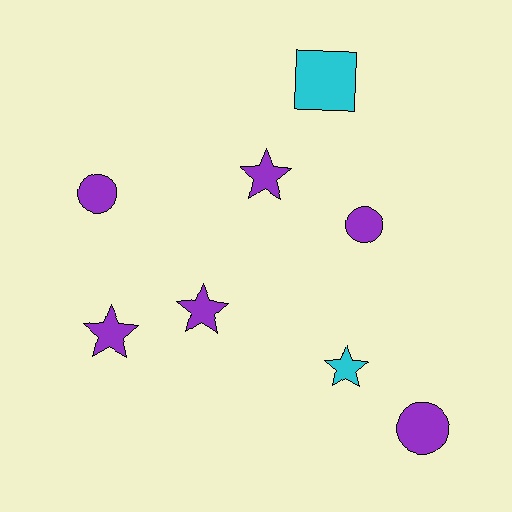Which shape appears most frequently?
Star, with 4 objects.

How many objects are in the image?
There are 8 objects.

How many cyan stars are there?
There is 1 cyan star.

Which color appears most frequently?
Purple, with 6 objects.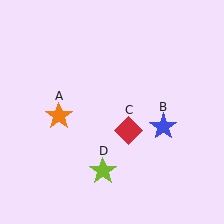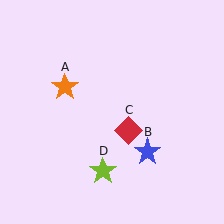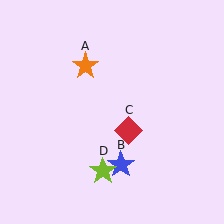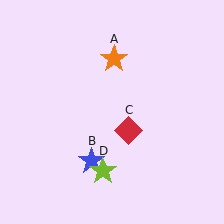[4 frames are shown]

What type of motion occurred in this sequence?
The orange star (object A), blue star (object B) rotated clockwise around the center of the scene.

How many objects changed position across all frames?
2 objects changed position: orange star (object A), blue star (object B).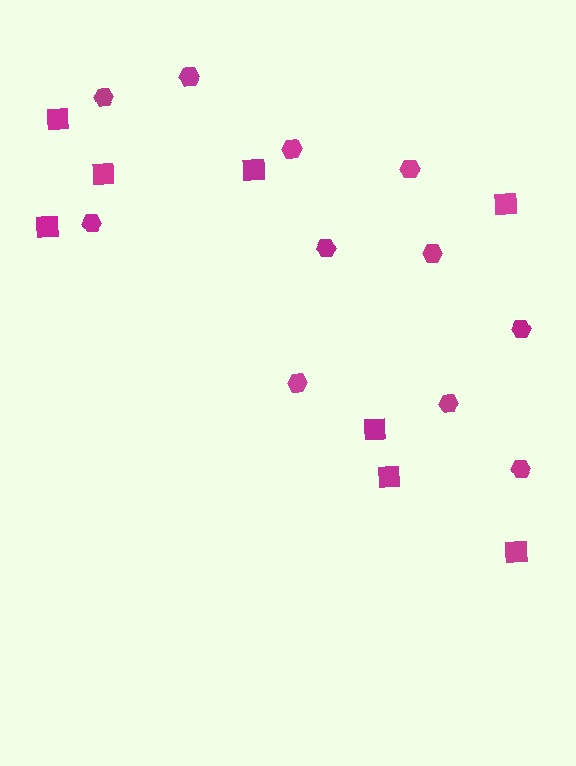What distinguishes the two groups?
There are 2 groups: one group of squares (8) and one group of hexagons (11).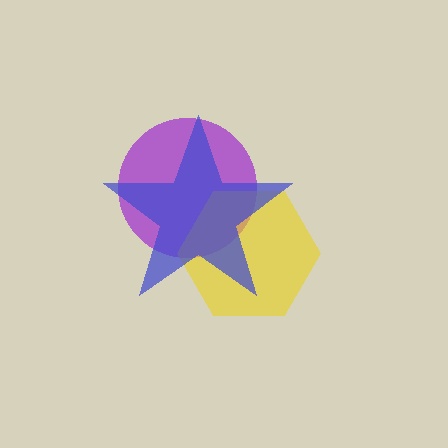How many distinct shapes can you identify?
There are 3 distinct shapes: a purple circle, a yellow hexagon, a blue star.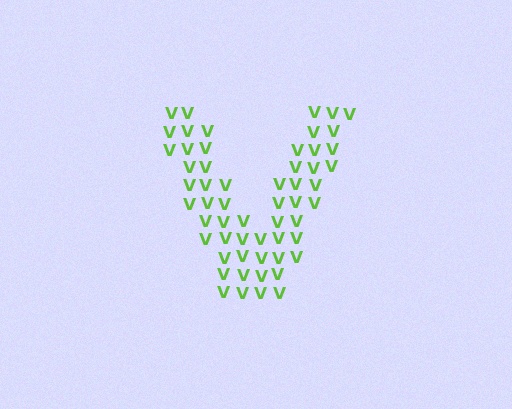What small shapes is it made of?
It is made of small letter V's.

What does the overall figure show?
The overall figure shows the letter V.